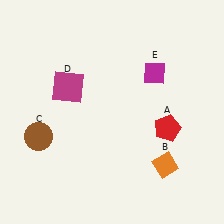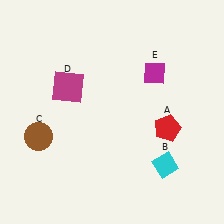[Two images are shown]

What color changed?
The diamond (B) changed from orange in Image 1 to cyan in Image 2.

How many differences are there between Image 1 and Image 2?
There is 1 difference between the two images.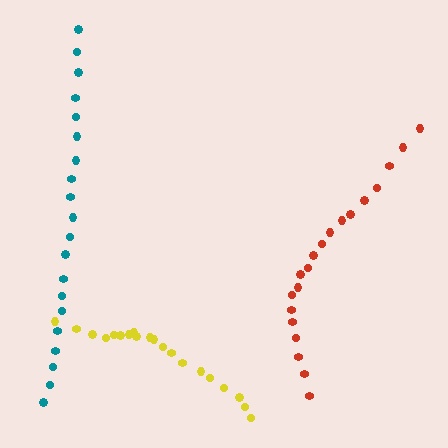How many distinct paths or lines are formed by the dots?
There are 3 distinct paths.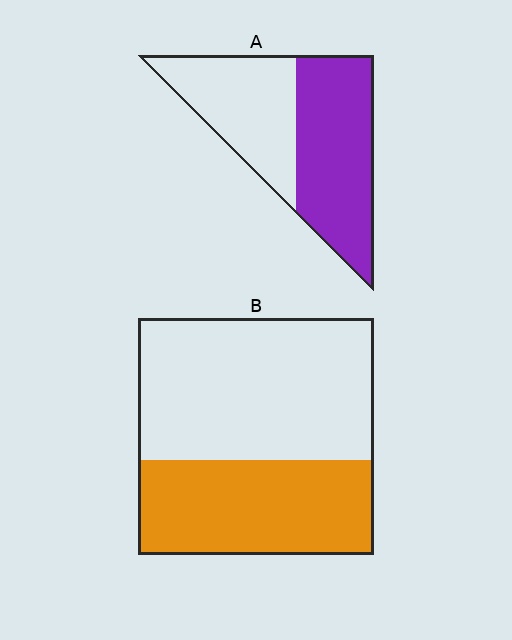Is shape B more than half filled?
No.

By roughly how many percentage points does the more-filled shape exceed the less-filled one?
By roughly 15 percentage points (A over B).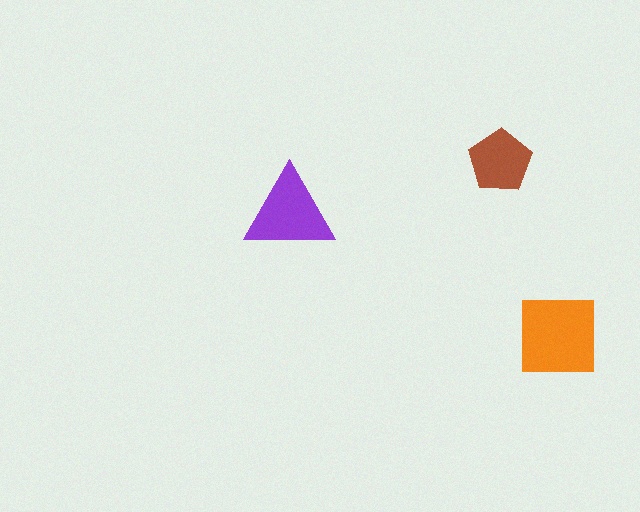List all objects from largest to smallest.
The orange square, the purple triangle, the brown pentagon.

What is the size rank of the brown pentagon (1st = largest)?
3rd.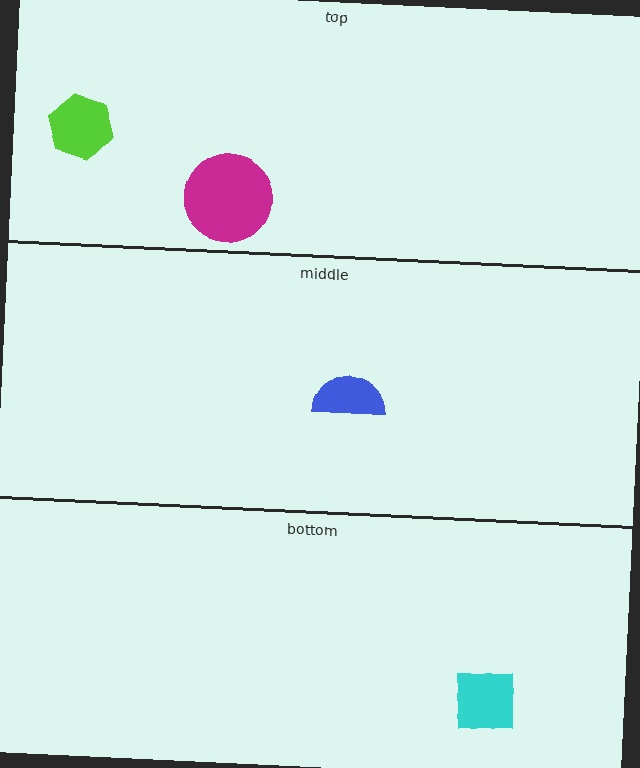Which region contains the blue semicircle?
The middle region.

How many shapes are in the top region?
2.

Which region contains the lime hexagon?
The top region.